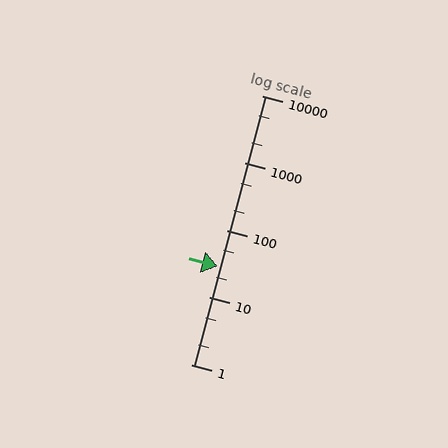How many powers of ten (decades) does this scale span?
The scale spans 4 decades, from 1 to 10000.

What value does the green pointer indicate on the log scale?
The pointer indicates approximately 29.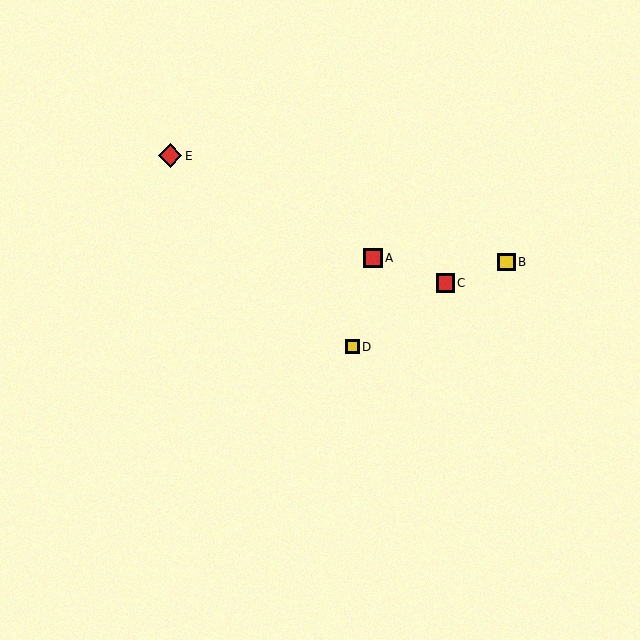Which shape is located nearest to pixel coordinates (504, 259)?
The yellow square (labeled B) at (506, 262) is nearest to that location.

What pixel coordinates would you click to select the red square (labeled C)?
Click at (445, 283) to select the red square C.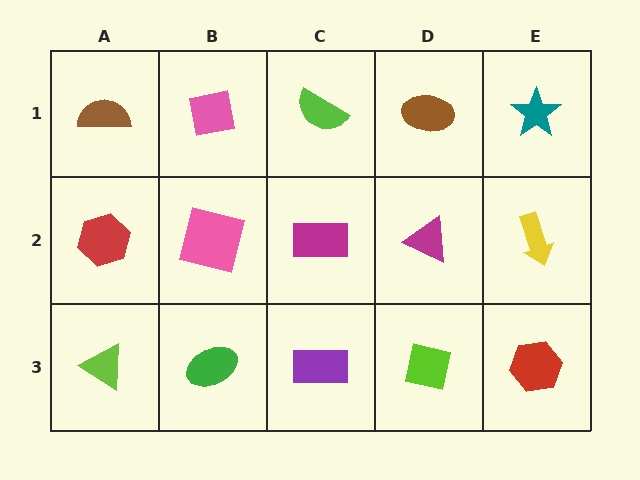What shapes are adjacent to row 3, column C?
A magenta rectangle (row 2, column C), a green ellipse (row 3, column B), a lime square (row 3, column D).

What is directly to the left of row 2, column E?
A magenta triangle.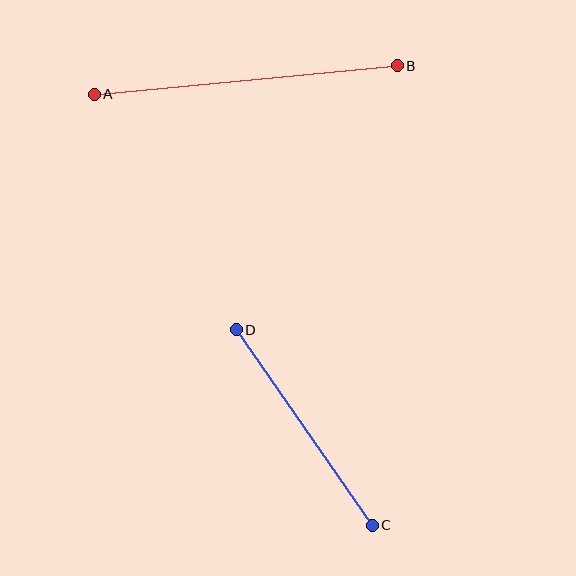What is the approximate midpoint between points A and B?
The midpoint is at approximately (246, 80) pixels.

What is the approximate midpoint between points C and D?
The midpoint is at approximately (304, 427) pixels.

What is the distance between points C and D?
The distance is approximately 238 pixels.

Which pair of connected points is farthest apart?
Points A and B are farthest apart.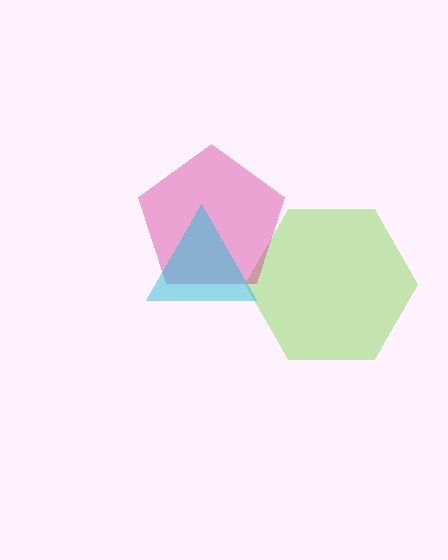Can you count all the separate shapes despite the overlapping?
Yes, there are 3 separate shapes.